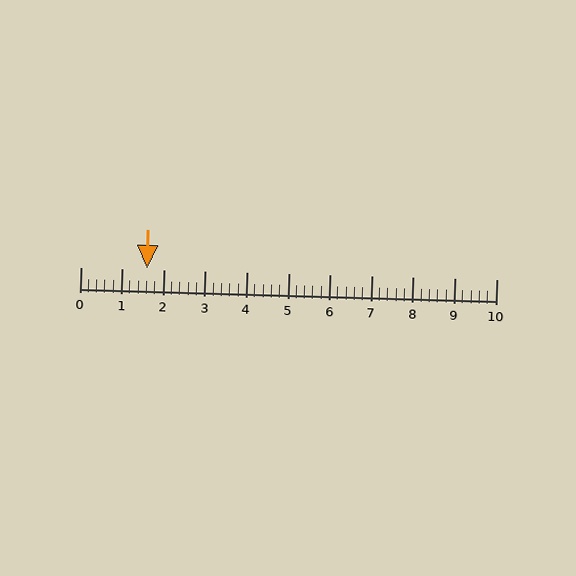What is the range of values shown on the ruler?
The ruler shows values from 0 to 10.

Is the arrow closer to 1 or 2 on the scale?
The arrow is closer to 2.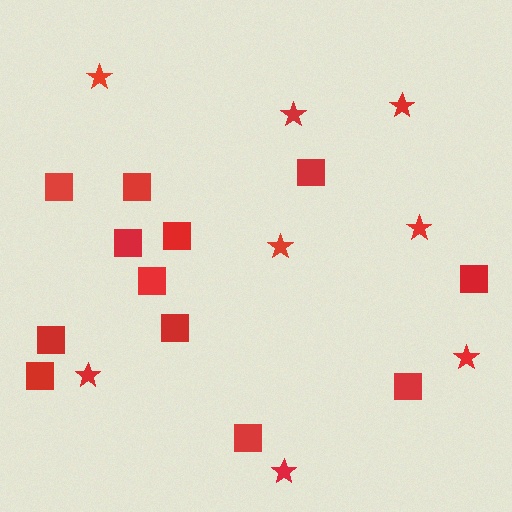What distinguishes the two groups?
There are 2 groups: one group of squares (12) and one group of stars (8).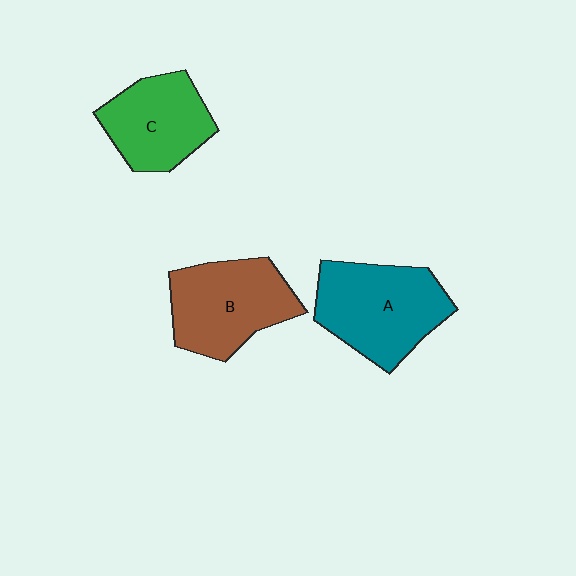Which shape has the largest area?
Shape A (teal).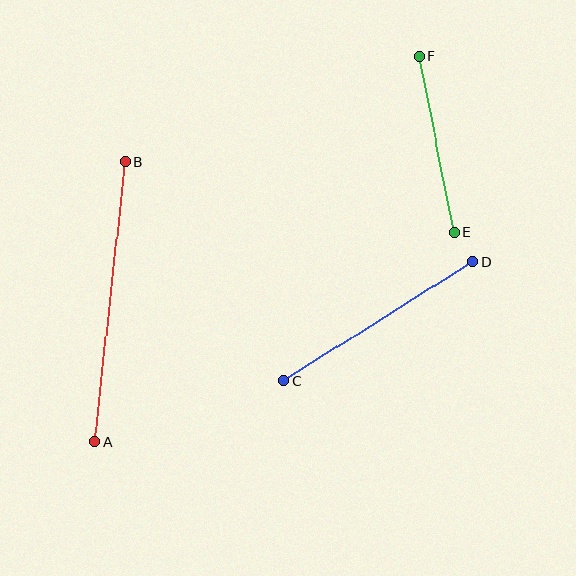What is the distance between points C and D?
The distance is approximately 223 pixels.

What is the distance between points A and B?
The distance is approximately 281 pixels.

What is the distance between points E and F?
The distance is approximately 179 pixels.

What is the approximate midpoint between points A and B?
The midpoint is at approximately (110, 302) pixels.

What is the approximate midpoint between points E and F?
The midpoint is at approximately (437, 144) pixels.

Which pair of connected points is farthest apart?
Points A and B are farthest apart.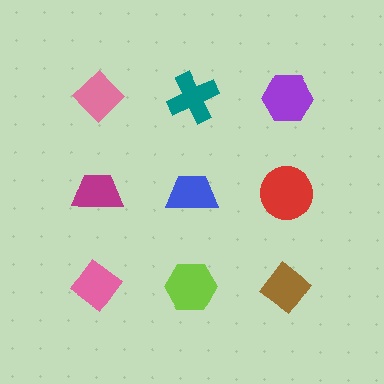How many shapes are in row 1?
3 shapes.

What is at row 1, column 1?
A pink diamond.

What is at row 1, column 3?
A purple hexagon.